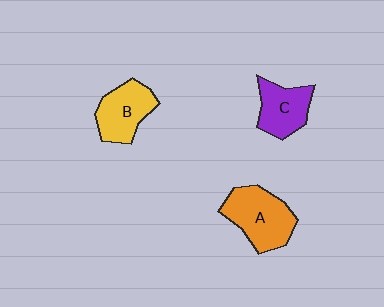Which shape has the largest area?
Shape A (orange).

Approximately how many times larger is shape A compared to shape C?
Approximately 1.4 times.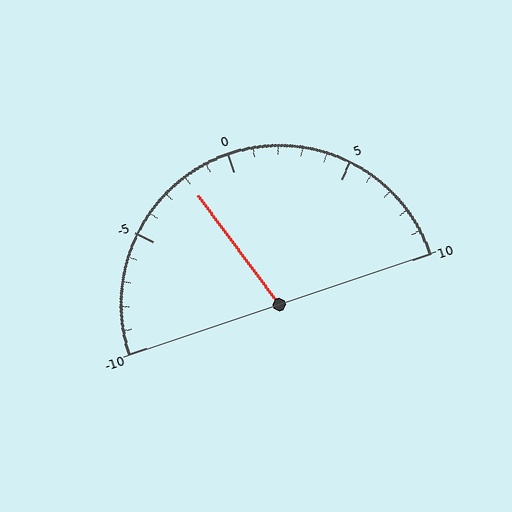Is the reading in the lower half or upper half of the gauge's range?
The reading is in the lower half of the range (-10 to 10).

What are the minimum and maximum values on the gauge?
The gauge ranges from -10 to 10.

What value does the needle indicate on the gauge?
The needle indicates approximately -2.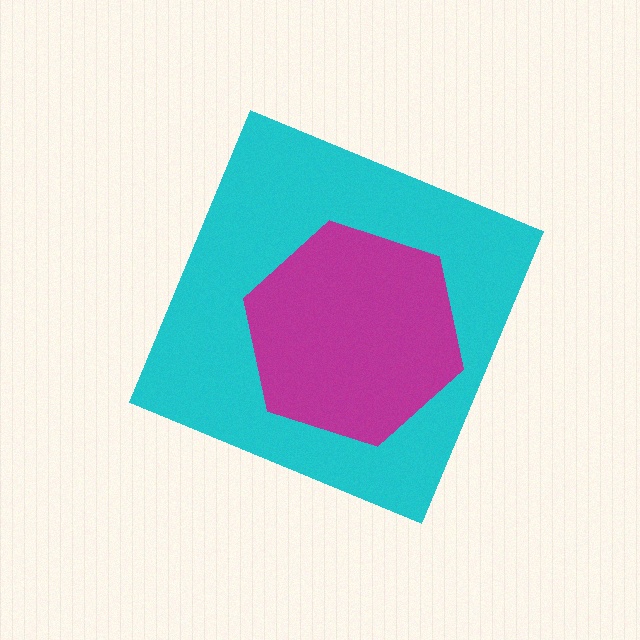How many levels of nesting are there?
2.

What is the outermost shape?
The cyan diamond.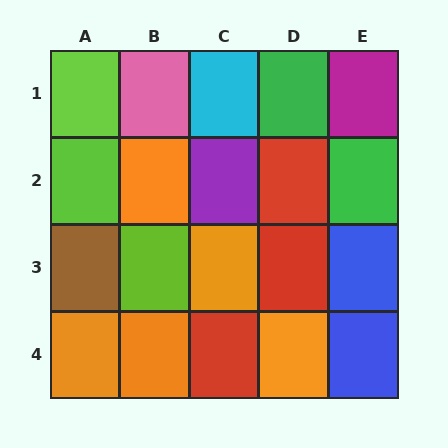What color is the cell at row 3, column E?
Blue.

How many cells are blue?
2 cells are blue.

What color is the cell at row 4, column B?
Orange.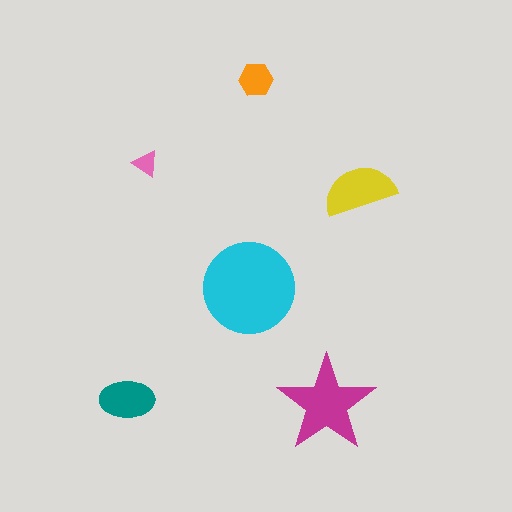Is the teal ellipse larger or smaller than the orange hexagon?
Larger.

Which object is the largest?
The cyan circle.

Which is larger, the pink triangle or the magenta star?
The magenta star.